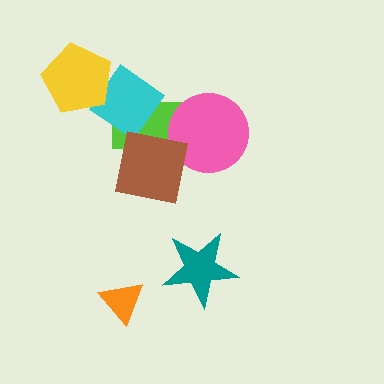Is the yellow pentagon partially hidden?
No, no other shape covers it.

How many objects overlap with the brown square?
3 objects overlap with the brown square.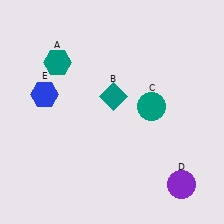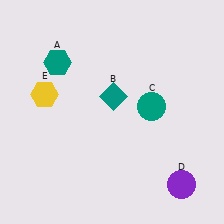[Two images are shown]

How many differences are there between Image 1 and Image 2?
There is 1 difference between the two images.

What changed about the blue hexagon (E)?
In Image 1, E is blue. In Image 2, it changed to yellow.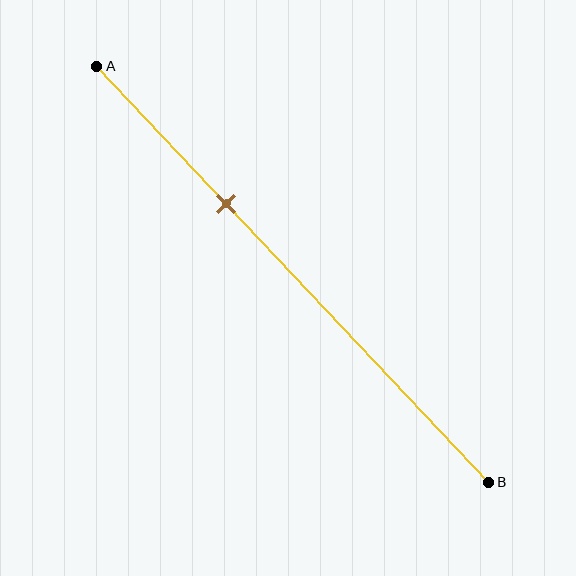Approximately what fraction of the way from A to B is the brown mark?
The brown mark is approximately 35% of the way from A to B.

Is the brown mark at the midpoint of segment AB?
No, the mark is at about 35% from A, not at the 50% midpoint.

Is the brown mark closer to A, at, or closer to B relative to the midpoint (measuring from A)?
The brown mark is closer to point A than the midpoint of segment AB.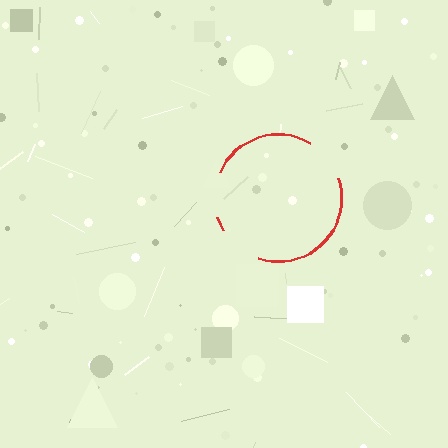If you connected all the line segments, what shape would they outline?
They would outline a circle.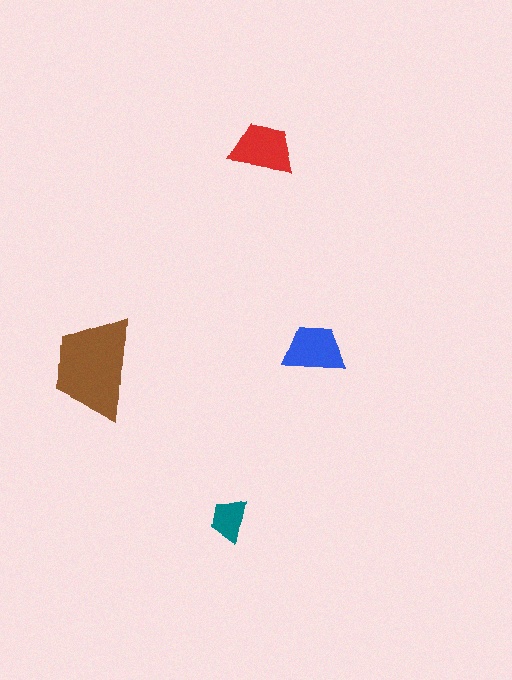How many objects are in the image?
There are 4 objects in the image.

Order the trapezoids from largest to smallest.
the brown one, the red one, the blue one, the teal one.